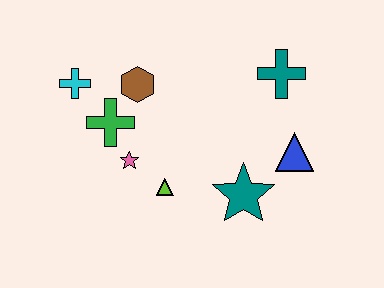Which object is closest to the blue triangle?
The teal star is closest to the blue triangle.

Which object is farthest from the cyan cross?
The blue triangle is farthest from the cyan cross.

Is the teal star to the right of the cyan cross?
Yes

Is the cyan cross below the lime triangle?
No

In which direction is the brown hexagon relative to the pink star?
The brown hexagon is above the pink star.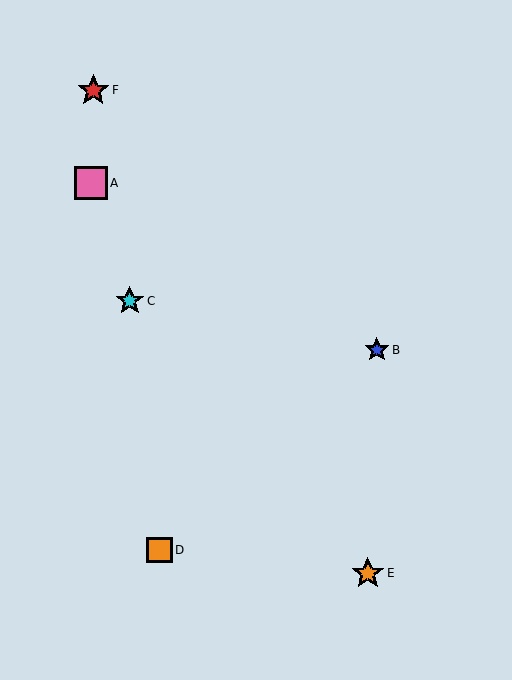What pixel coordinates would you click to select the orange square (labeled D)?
Click at (160, 550) to select the orange square D.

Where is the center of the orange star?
The center of the orange star is at (368, 573).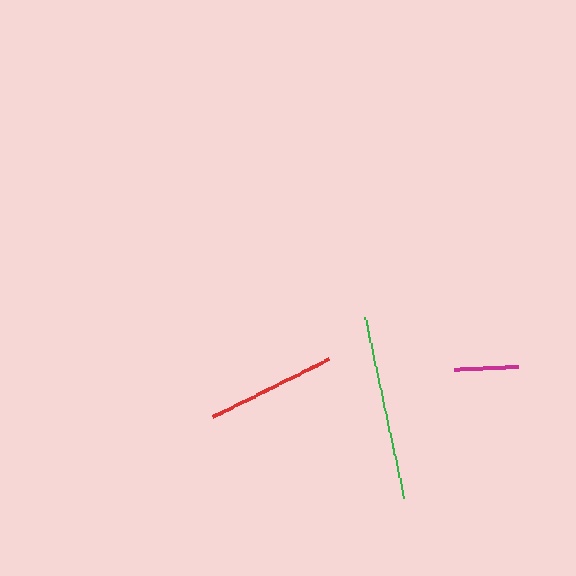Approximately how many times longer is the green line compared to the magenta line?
The green line is approximately 2.9 times the length of the magenta line.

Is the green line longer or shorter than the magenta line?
The green line is longer than the magenta line.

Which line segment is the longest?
The green line is the longest at approximately 186 pixels.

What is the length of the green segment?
The green segment is approximately 186 pixels long.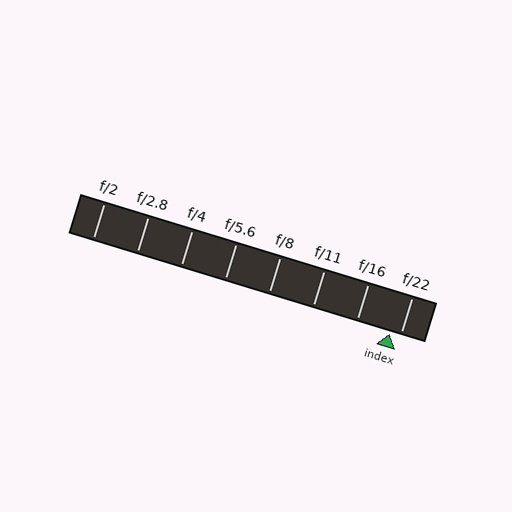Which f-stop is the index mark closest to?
The index mark is closest to f/22.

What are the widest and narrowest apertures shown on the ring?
The widest aperture shown is f/2 and the narrowest is f/22.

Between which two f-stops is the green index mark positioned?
The index mark is between f/16 and f/22.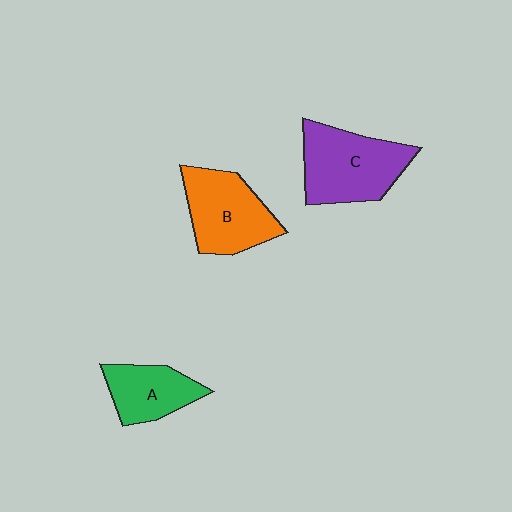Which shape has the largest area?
Shape C (purple).